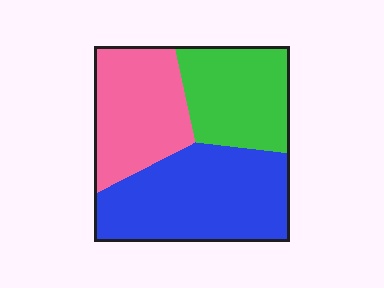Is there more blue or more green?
Blue.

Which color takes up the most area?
Blue, at roughly 45%.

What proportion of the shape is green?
Green covers roughly 30% of the shape.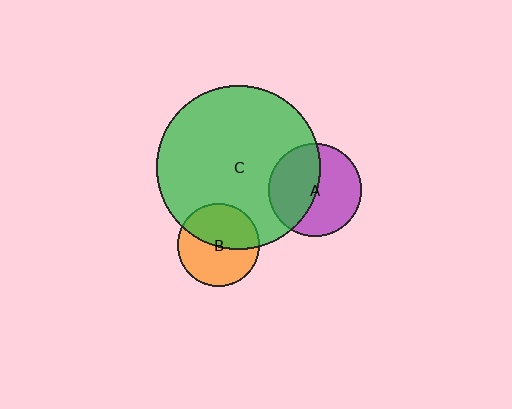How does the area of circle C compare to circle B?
Approximately 4.0 times.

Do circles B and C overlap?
Yes.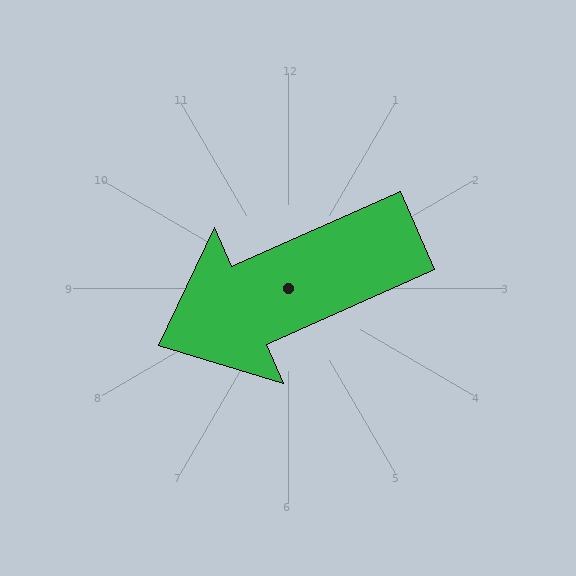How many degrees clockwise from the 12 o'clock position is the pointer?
Approximately 246 degrees.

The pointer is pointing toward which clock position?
Roughly 8 o'clock.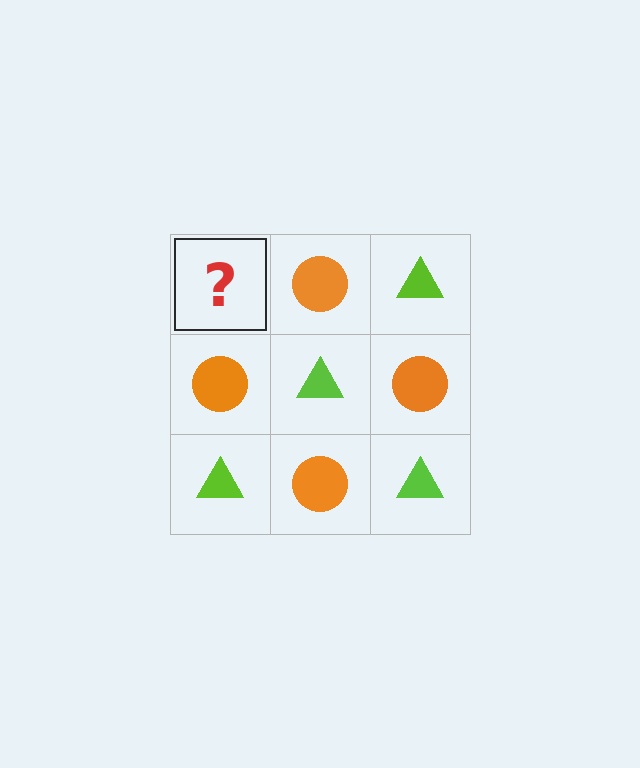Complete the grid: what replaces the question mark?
The question mark should be replaced with a lime triangle.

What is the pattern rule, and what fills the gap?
The rule is that it alternates lime triangle and orange circle in a checkerboard pattern. The gap should be filled with a lime triangle.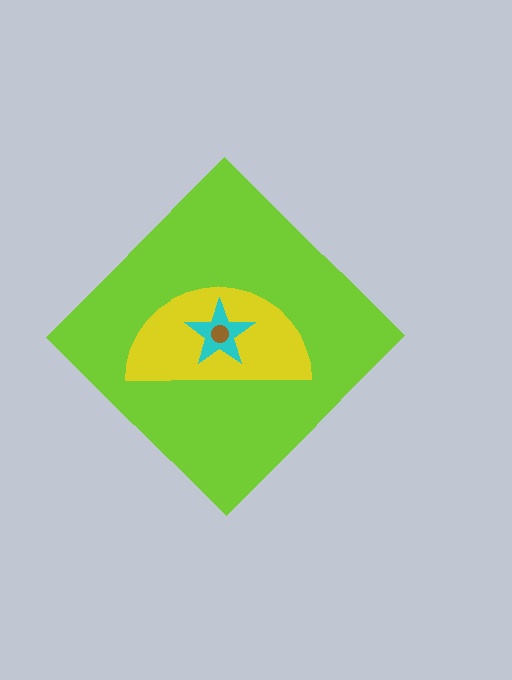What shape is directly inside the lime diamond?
The yellow semicircle.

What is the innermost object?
The brown circle.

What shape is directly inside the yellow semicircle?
The cyan star.